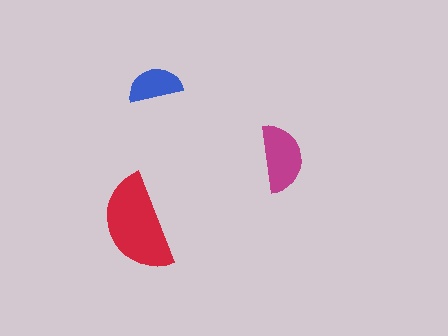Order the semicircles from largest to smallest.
the red one, the magenta one, the blue one.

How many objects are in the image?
There are 3 objects in the image.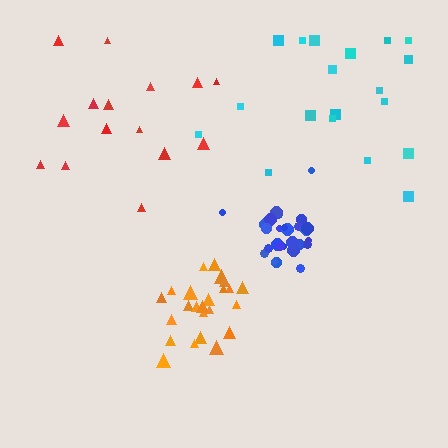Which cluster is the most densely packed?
Blue.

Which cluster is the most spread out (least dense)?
Red.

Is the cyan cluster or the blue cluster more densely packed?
Blue.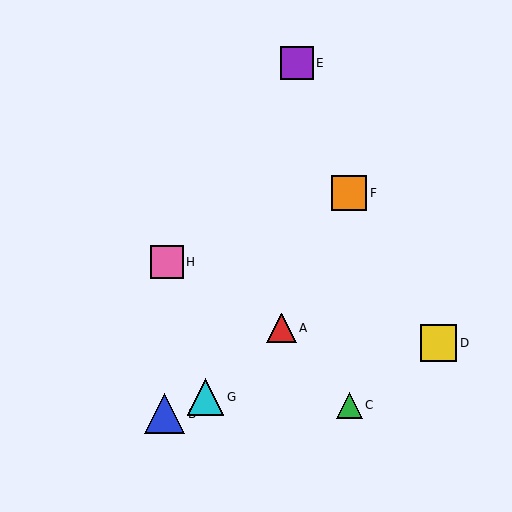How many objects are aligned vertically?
2 objects (C, F) are aligned vertically.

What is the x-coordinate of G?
Object G is at x≈206.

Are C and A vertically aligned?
No, C is at x≈349 and A is at x≈282.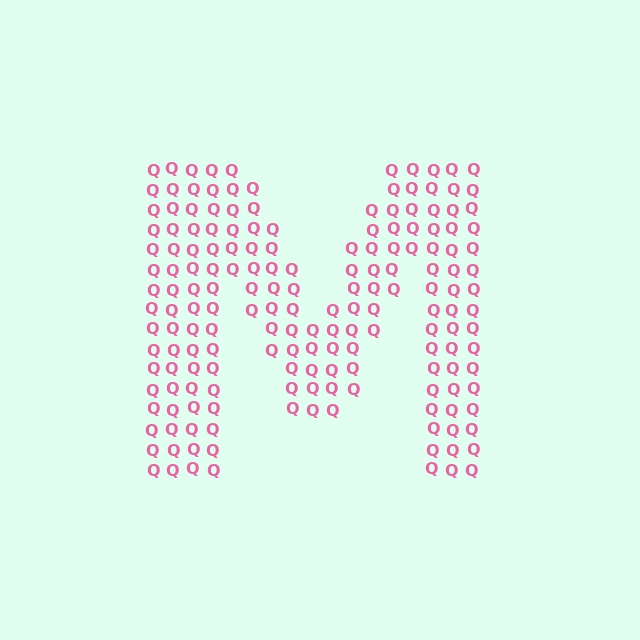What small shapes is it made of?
It is made of small letter Q's.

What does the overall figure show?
The overall figure shows the letter M.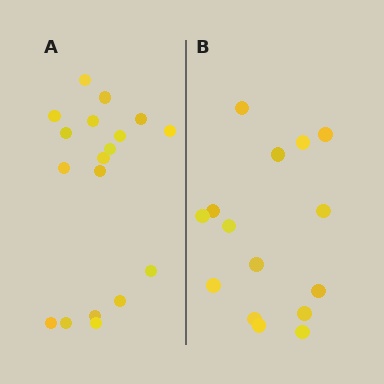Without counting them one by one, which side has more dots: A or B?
Region A (the left region) has more dots.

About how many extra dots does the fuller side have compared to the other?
Region A has just a few more — roughly 2 or 3 more dots than region B.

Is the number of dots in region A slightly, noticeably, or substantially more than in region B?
Region A has only slightly more — the two regions are fairly close. The ratio is roughly 1.2 to 1.